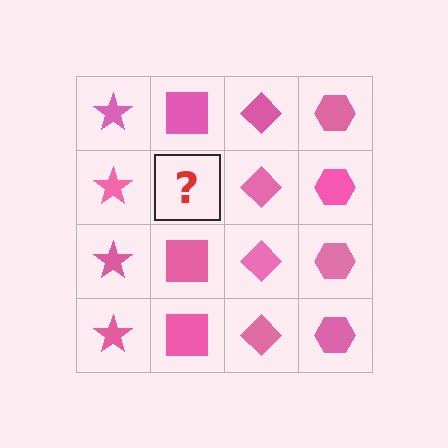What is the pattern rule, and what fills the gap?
The rule is that each column has a consistent shape. The gap should be filled with a pink square.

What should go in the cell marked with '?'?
The missing cell should contain a pink square.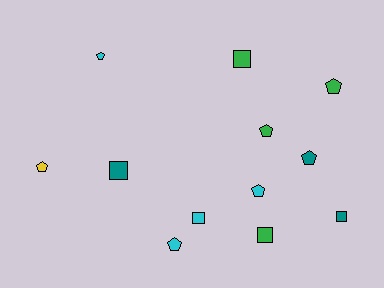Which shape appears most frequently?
Pentagon, with 7 objects.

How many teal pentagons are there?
There is 1 teal pentagon.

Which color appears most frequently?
Green, with 4 objects.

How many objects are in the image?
There are 12 objects.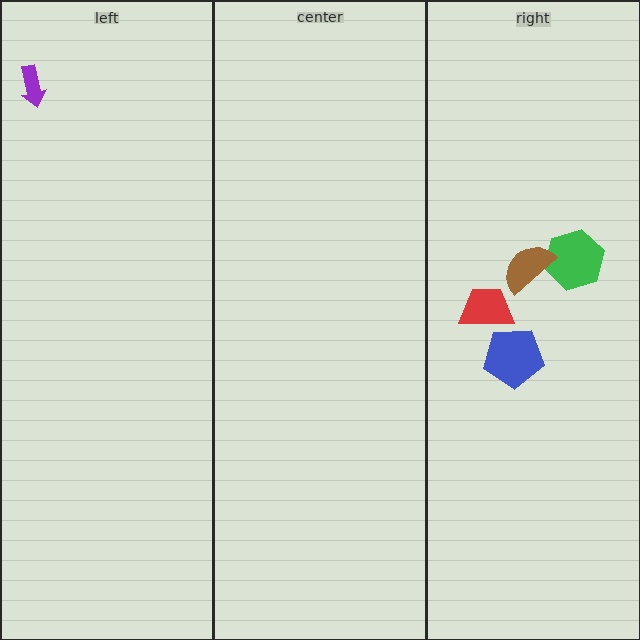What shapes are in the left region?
The purple arrow.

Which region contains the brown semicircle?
The right region.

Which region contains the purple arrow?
The left region.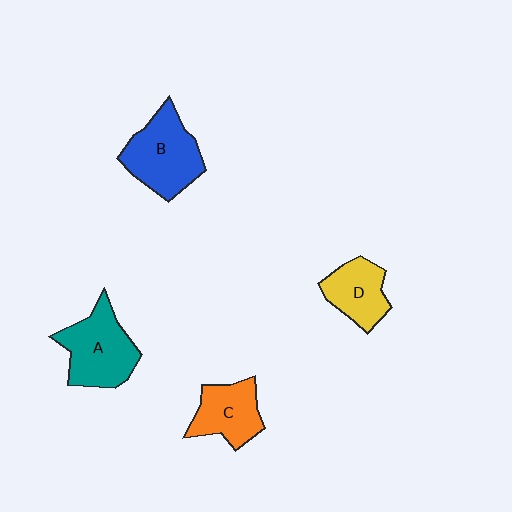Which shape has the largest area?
Shape B (blue).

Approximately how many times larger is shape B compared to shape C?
Approximately 1.4 times.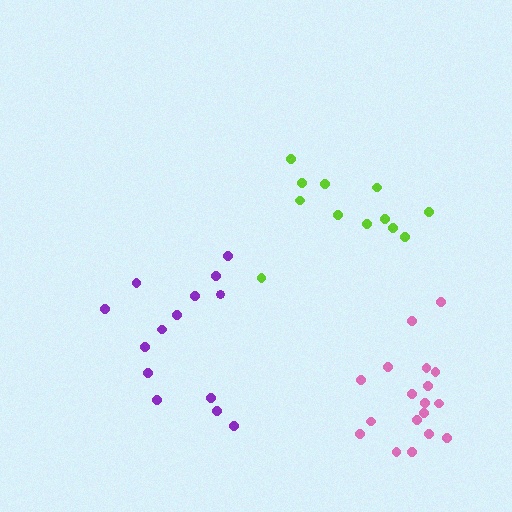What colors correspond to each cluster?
The clusters are colored: lime, purple, pink.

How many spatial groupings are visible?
There are 3 spatial groupings.